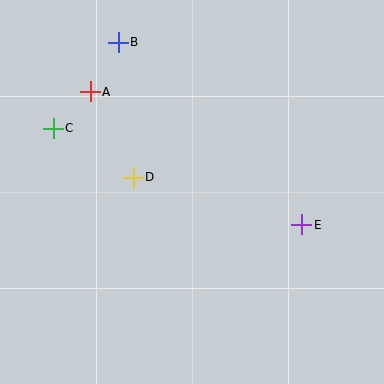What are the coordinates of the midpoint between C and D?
The midpoint between C and D is at (93, 153).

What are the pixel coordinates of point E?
Point E is at (302, 225).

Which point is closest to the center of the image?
Point D at (133, 177) is closest to the center.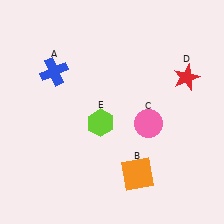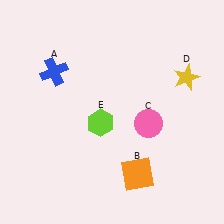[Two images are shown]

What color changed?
The star (D) changed from red in Image 1 to yellow in Image 2.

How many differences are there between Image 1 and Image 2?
There is 1 difference between the two images.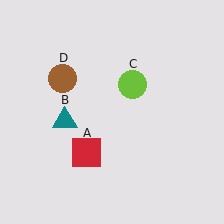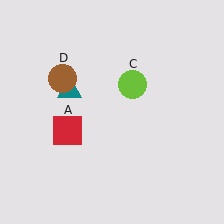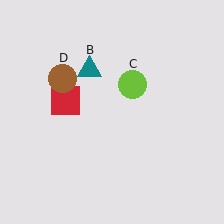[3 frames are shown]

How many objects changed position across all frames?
2 objects changed position: red square (object A), teal triangle (object B).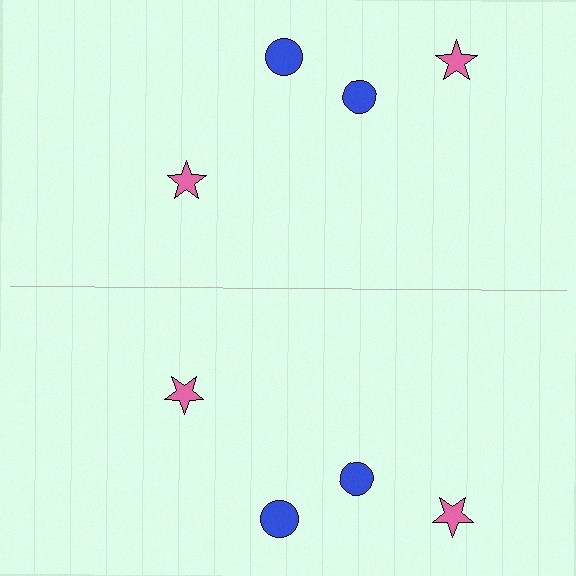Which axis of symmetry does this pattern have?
The pattern has a horizontal axis of symmetry running through the center of the image.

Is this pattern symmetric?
Yes, this pattern has bilateral (reflection) symmetry.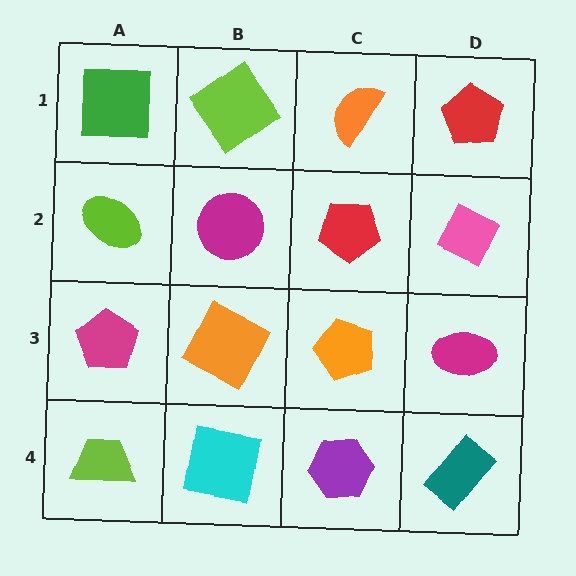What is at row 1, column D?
A red pentagon.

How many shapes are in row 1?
4 shapes.